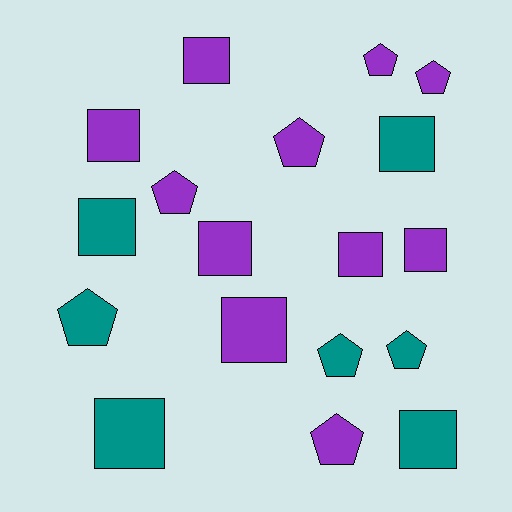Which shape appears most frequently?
Square, with 10 objects.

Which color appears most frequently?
Purple, with 11 objects.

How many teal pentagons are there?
There are 3 teal pentagons.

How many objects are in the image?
There are 18 objects.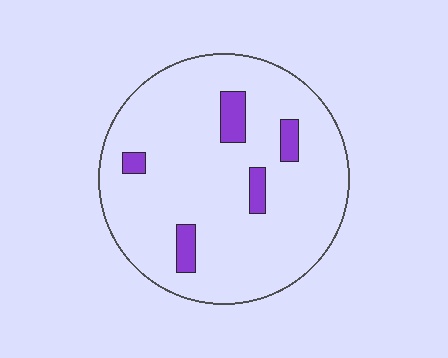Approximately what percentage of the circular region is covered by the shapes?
Approximately 10%.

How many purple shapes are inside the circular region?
5.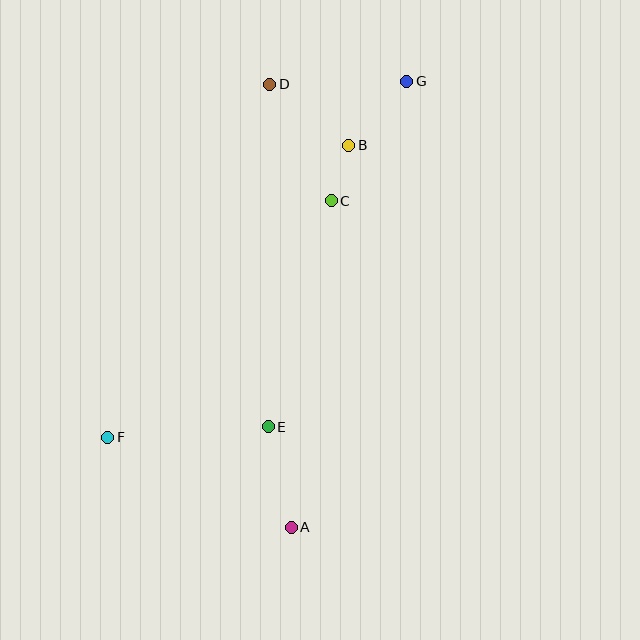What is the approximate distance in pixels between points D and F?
The distance between D and F is approximately 388 pixels.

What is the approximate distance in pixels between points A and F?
The distance between A and F is approximately 204 pixels.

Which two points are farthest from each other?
Points F and G are farthest from each other.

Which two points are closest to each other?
Points B and C are closest to each other.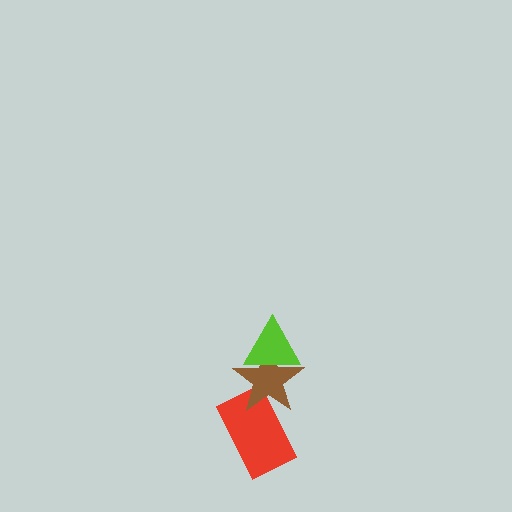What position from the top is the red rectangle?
The red rectangle is 3rd from the top.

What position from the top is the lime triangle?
The lime triangle is 1st from the top.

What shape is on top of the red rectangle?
The brown star is on top of the red rectangle.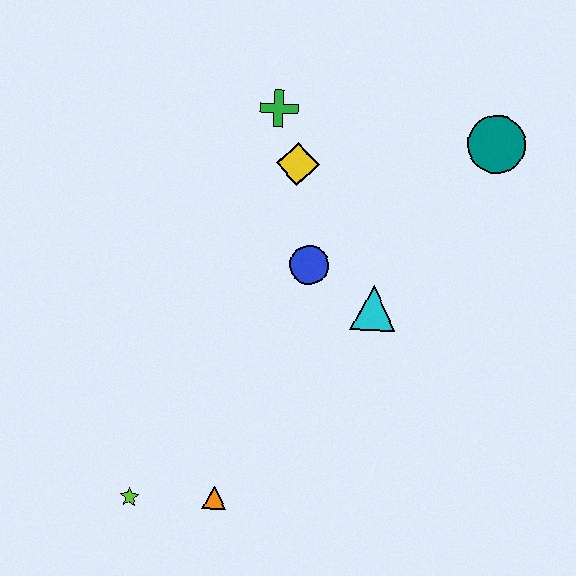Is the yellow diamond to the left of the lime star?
No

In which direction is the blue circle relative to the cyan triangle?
The blue circle is to the left of the cyan triangle.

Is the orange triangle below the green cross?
Yes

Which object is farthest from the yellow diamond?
The lime star is farthest from the yellow diamond.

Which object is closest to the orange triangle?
The lime star is closest to the orange triangle.